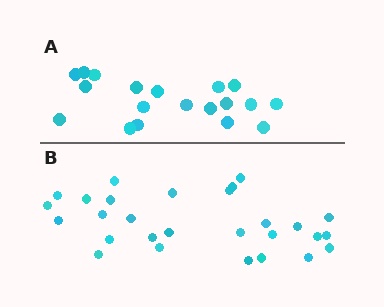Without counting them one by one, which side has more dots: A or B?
Region B (the bottom region) has more dots.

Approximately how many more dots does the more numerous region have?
Region B has roughly 8 or so more dots than region A.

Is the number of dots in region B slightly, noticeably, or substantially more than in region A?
Region B has substantially more. The ratio is roughly 1.5 to 1.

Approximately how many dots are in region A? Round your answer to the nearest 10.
About 20 dots. (The exact count is 19, which rounds to 20.)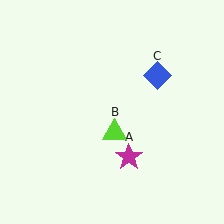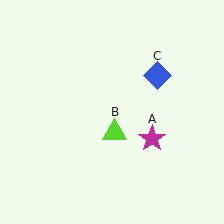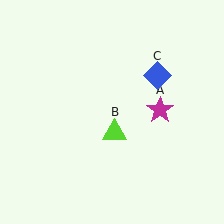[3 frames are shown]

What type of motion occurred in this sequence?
The magenta star (object A) rotated counterclockwise around the center of the scene.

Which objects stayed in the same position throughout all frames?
Lime triangle (object B) and blue diamond (object C) remained stationary.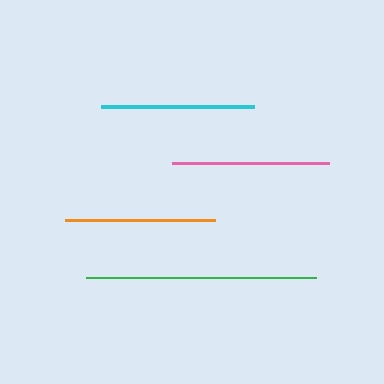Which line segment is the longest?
The green line is the longest at approximately 231 pixels.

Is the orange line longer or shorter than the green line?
The green line is longer than the orange line.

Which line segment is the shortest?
The orange line is the shortest at approximately 150 pixels.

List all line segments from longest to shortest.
From longest to shortest: green, pink, cyan, orange.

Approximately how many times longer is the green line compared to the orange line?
The green line is approximately 1.5 times the length of the orange line.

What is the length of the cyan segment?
The cyan segment is approximately 153 pixels long.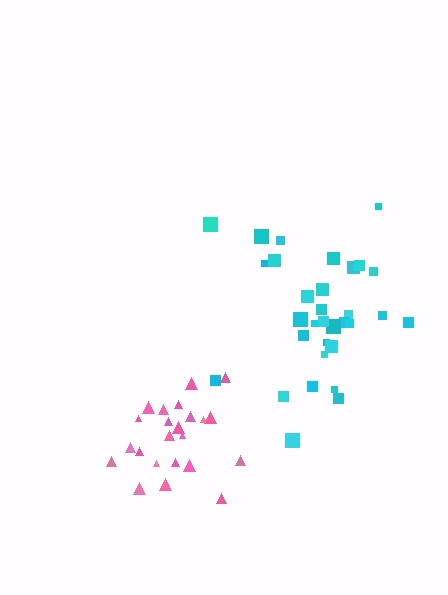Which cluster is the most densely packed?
Pink.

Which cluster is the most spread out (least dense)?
Cyan.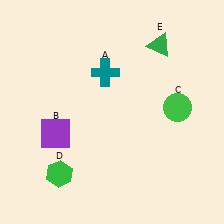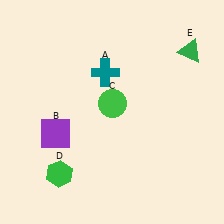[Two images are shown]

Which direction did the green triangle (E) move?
The green triangle (E) moved right.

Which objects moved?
The objects that moved are: the green circle (C), the green triangle (E).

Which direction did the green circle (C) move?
The green circle (C) moved left.